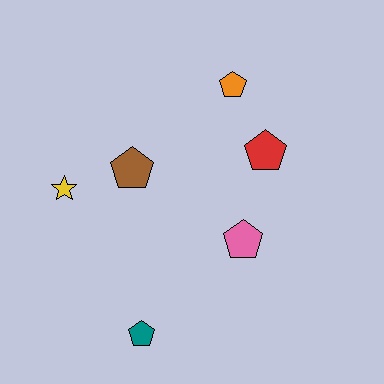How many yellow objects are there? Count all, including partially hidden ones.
There is 1 yellow object.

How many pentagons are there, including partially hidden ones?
There are 5 pentagons.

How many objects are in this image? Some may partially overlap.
There are 6 objects.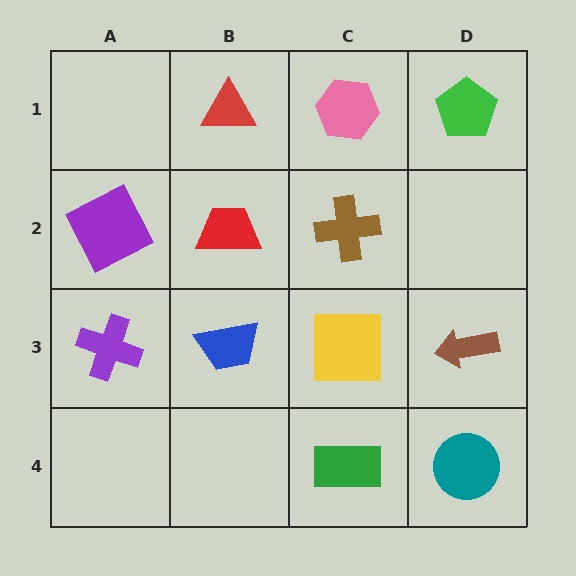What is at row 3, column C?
A yellow square.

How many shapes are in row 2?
3 shapes.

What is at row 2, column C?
A brown cross.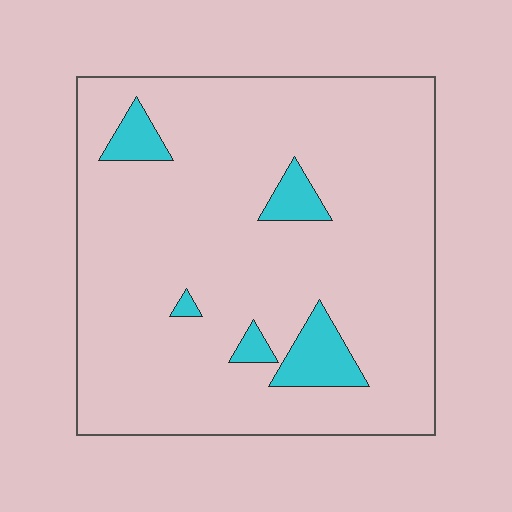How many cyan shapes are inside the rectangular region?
5.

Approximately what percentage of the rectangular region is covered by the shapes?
Approximately 10%.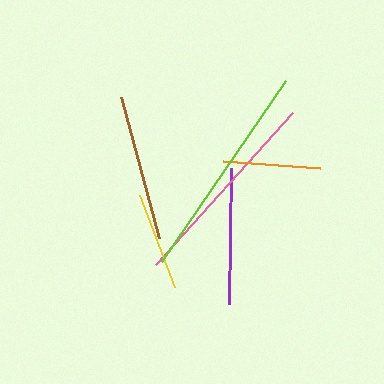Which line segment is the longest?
The lime line is the longest at approximately 220 pixels.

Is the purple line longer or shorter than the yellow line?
The purple line is longer than the yellow line.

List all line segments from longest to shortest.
From longest to shortest: lime, pink, brown, purple, yellow, orange.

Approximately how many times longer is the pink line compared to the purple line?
The pink line is approximately 1.5 times the length of the purple line.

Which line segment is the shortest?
The orange line is the shortest at approximately 97 pixels.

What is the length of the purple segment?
The purple segment is approximately 136 pixels long.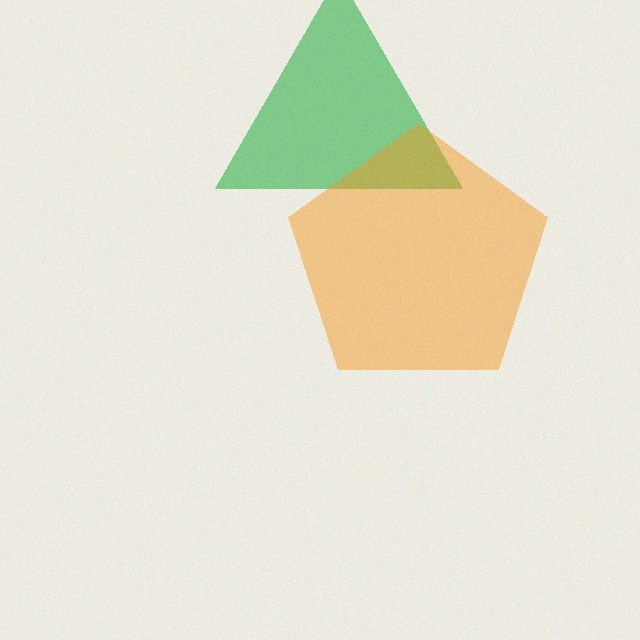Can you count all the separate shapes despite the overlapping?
Yes, there are 2 separate shapes.